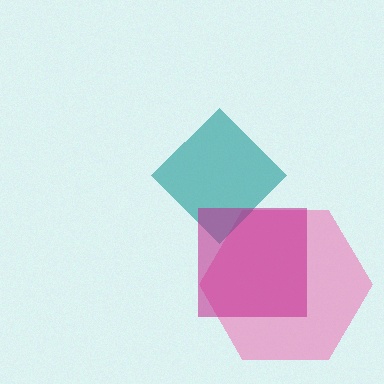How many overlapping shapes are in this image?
There are 3 overlapping shapes in the image.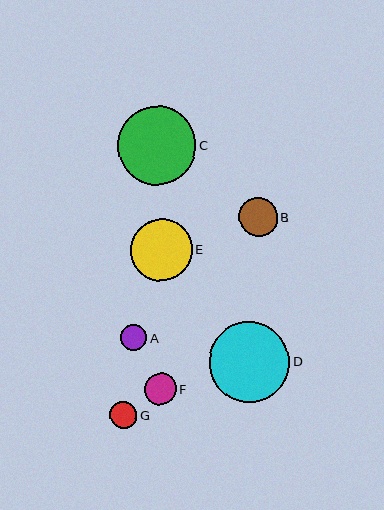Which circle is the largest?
Circle D is the largest with a size of approximately 81 pixels.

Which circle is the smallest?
Circle A is the smallest with a size of approximately 26 pixels.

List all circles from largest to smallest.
From largest to smallest: D, C, E, B, F, G, A.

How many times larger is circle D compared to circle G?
Circle D is approximately 3.0 times the size of circle G.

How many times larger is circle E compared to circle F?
Circle E is approximately 2.0 times the size of circle F.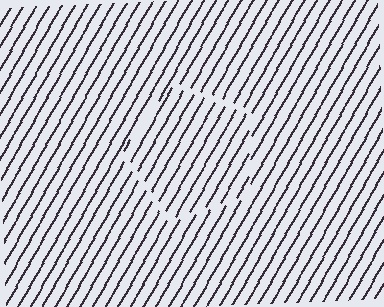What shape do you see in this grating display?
An illusory pentagon. The interior of the shape contains the same grating, shifted by half a period — the contour is defined by the phase discontinuity where line-ends from the inner and outer gratings abut.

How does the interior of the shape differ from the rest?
The interior of the shape contains the same grating, shifted by half a period — the contour is defined by the phase discontinuity where line-ends from the inner and outer gratings abut.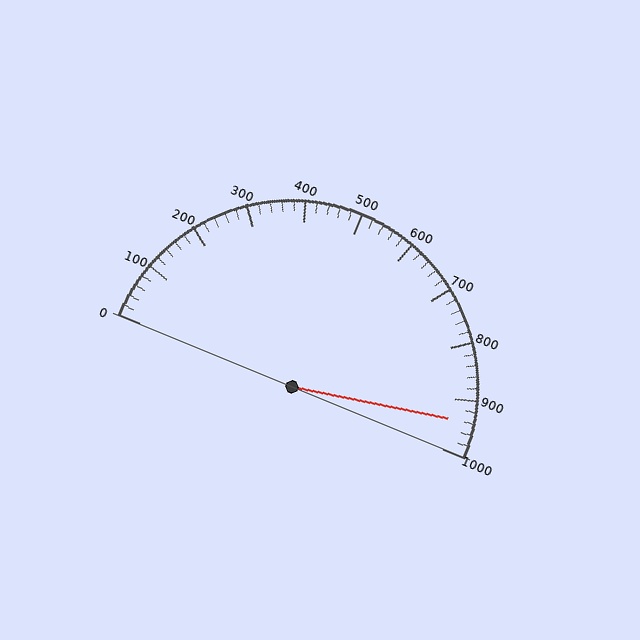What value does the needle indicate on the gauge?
The needle indicates approximately 940.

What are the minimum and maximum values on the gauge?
The gauge ranges from 0 to 1000.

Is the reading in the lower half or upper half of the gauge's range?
The reading is in the upper half of the range (0 to 1000).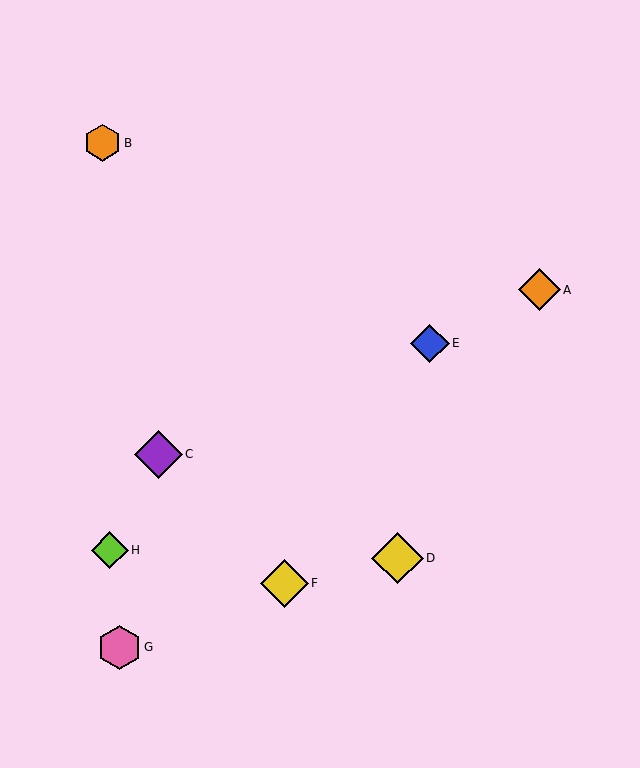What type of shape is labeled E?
Shape E is a blue diamond.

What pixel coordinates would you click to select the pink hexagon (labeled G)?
Click at (119, 647) to select the pink hexagon G.